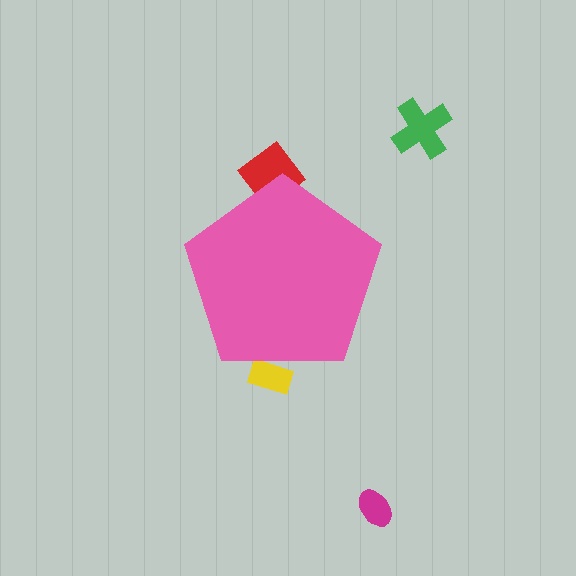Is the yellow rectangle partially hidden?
Yes, the yellow rectangle is partially hidden behind the pink pentagon.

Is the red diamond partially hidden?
Yes, the red diamond is partially hidden behind the pink pentagon.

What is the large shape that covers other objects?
A pink pentagon.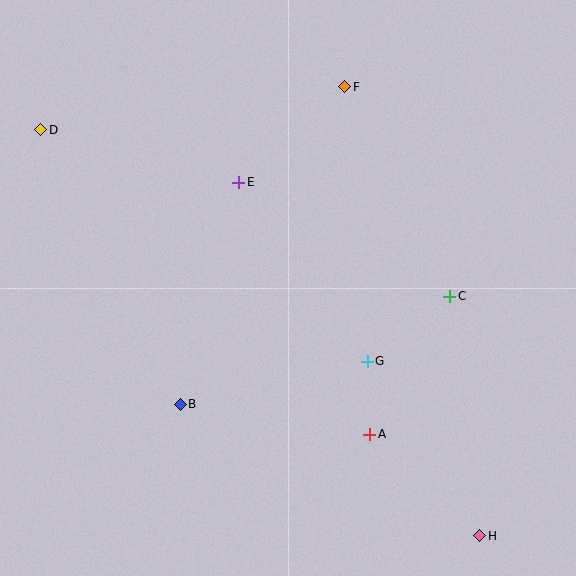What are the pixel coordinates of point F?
Point F is at (345, 87).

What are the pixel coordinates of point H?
Point H is at (480, 536).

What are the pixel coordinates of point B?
Point B is at (180, 404).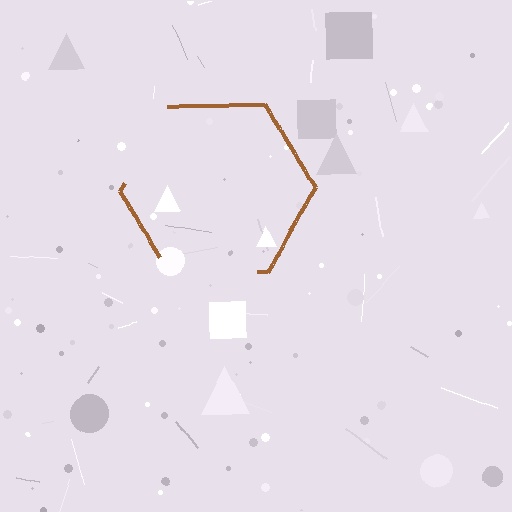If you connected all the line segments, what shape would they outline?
They would outline a hexagon.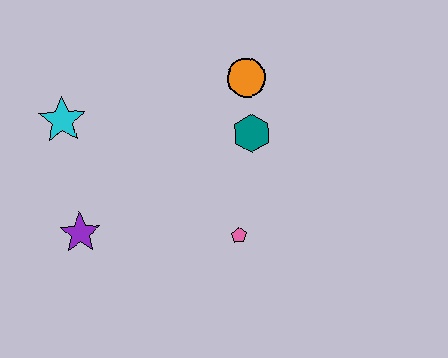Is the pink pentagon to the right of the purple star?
Yes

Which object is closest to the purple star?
The cyan star is closest to the purple star.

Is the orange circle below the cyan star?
No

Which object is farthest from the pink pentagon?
The cyan star is farthest from the pink pentagon.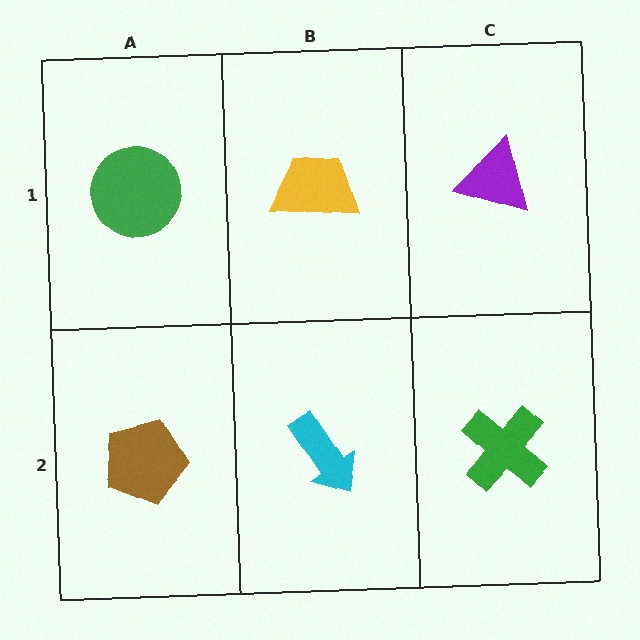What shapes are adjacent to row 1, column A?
A brown pentagon (row 2, column A), a yellow trapezoid (row 1, column B).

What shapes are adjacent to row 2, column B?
A yellow trapezoid (row 1, column B), a brown pentagon (row 2, column A), a green cross (row 2, column C).